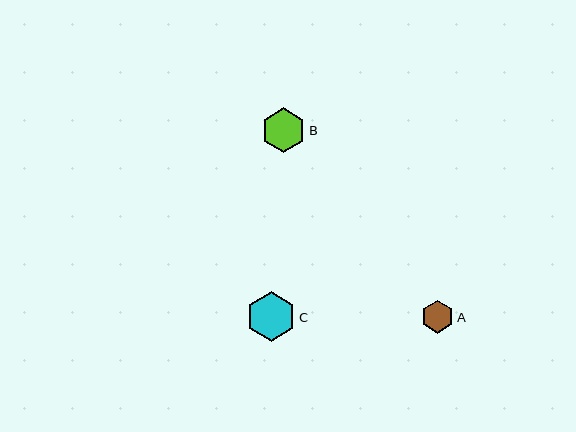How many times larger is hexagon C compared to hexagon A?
Hexagon C is approximately 1.5 times the size of hexagon A.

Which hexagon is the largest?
Hexagon C is the largest with a size of approximately 50 pixels.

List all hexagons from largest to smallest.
From largest to smallest: C, B, A.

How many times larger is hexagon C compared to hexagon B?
Hexagon C is approximately 1.1 times the size of hexagon B.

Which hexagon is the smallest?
Hexagon A is the smallest with a size of approximately 32 pixels.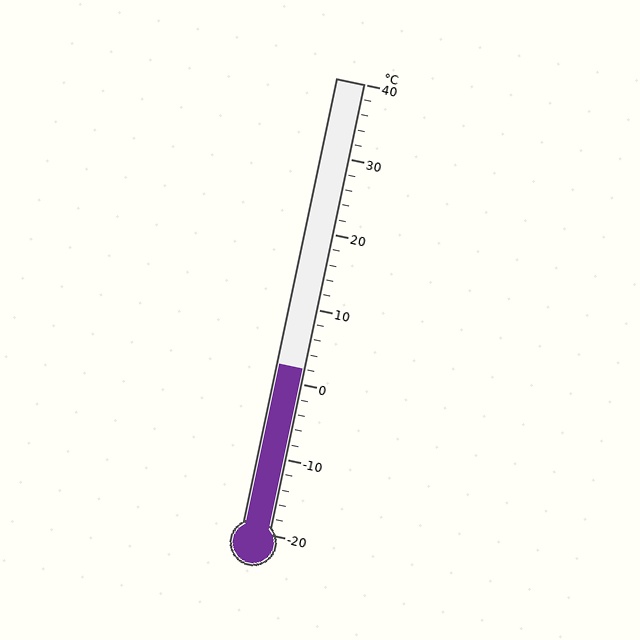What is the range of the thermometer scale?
The thermometer scale ranges from -20°C to 40°C.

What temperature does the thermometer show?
The thermometer shows approximately 2°C.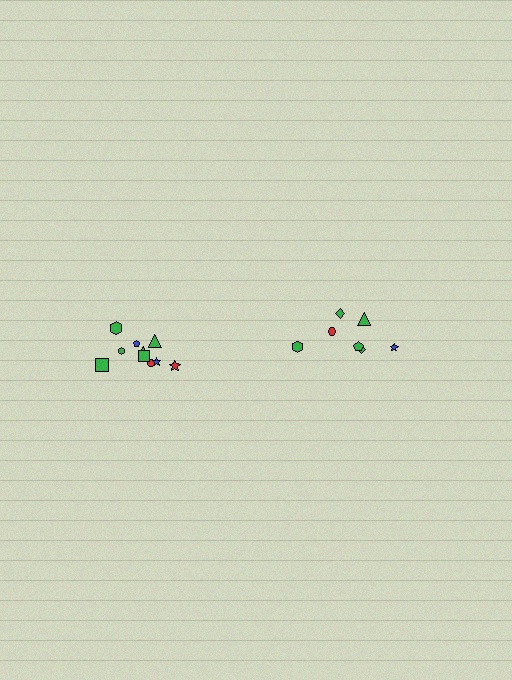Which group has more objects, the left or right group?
The left group.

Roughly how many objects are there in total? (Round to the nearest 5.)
Roughly 15 objects in total.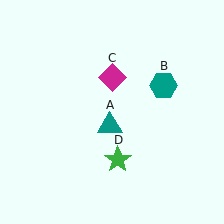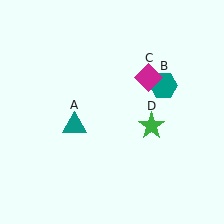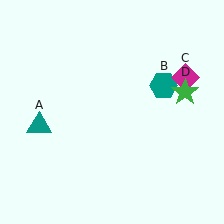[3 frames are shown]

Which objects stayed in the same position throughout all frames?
Teal hexagon (object B) remained stationary.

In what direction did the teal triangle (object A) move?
The teal triangle (object A) moved left.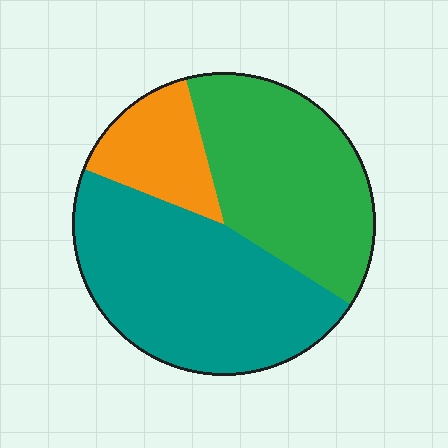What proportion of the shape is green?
Green takes up about three eighths (3/8) of the shape.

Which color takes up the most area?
Teal, at roughly 45%.